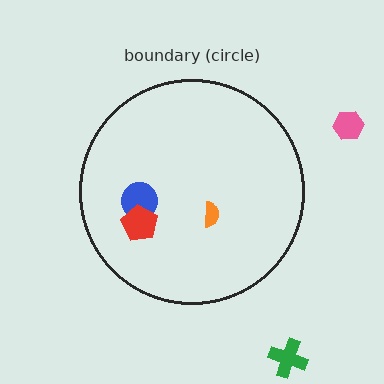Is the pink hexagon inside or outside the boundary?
Outside.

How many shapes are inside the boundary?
3 inside, 2 outside.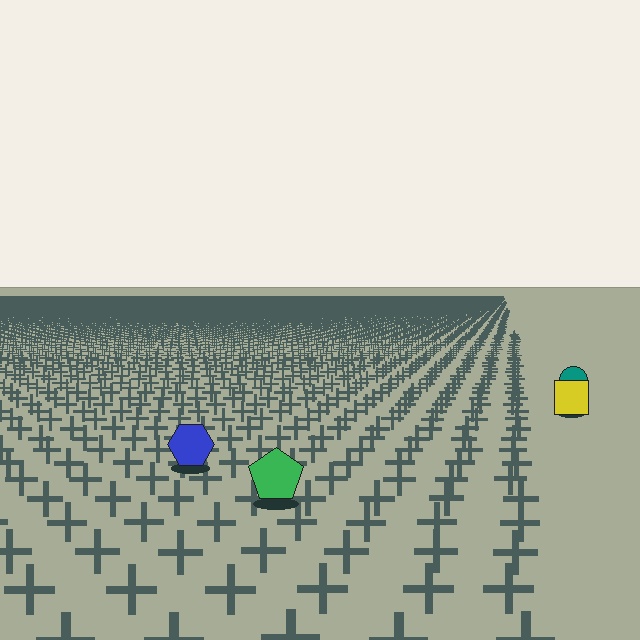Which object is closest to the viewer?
The green pentagon is closest. The texture marks near it are larger and more spread out.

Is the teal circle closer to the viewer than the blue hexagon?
No. The blue hexagon is closer — you can tell from the texture gradient: the ground texture is coarser near it.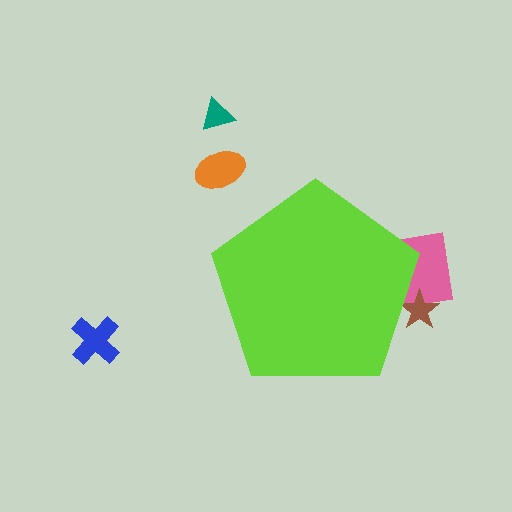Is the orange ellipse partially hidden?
No, the orange ellipse is fully visible.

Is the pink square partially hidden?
Yes, the pink square is partially hidden behind the lime pentagon.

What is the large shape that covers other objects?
A lime pentagon.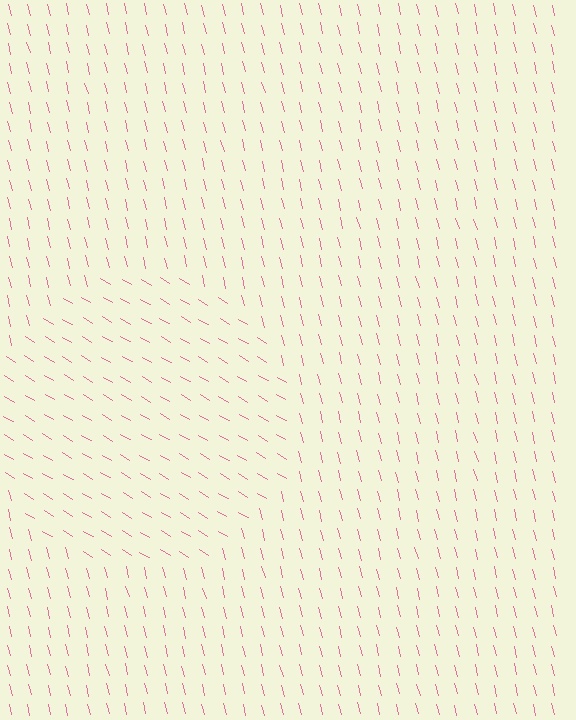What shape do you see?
I see a circle.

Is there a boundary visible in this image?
Yes, there is a texture boundary formed by a change in line orientation.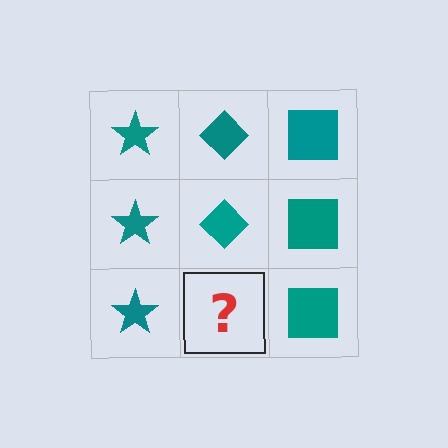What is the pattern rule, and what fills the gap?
The rule is that each column has a consistent shape. The gap should be filled with a teal diamond.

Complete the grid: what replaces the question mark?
The question mark should be replaced with a teal diamond.